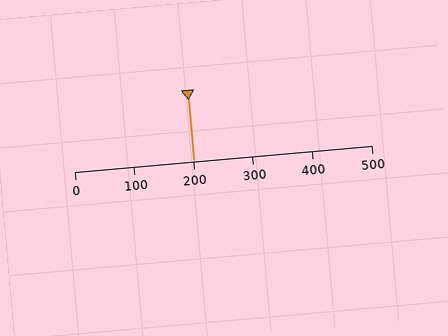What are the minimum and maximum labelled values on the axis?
The axis runs from 0 to 500.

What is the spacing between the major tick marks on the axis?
The major ticks are spaced 100 apart.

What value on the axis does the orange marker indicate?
The marker indicates approximately 200.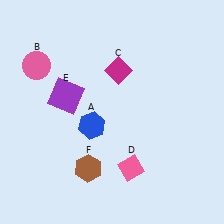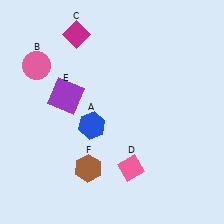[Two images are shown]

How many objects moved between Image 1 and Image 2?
1 object moved between the two images.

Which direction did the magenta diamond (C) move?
The magenta diamond (C) moved left.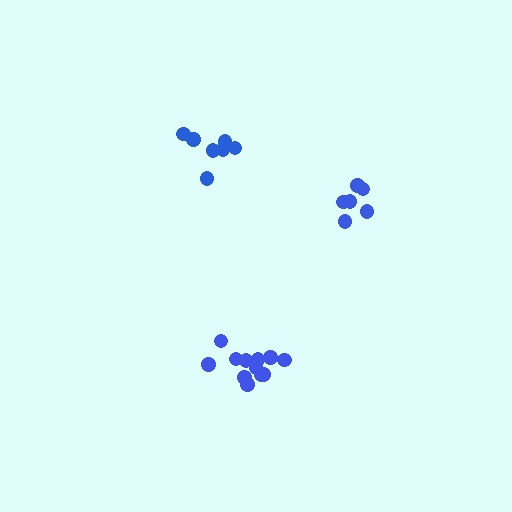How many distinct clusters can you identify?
There are 3 distinct clusters.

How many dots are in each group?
Group 1: 12 dots, Group 2: 6 dots, Group 3: 8 dots (26 total).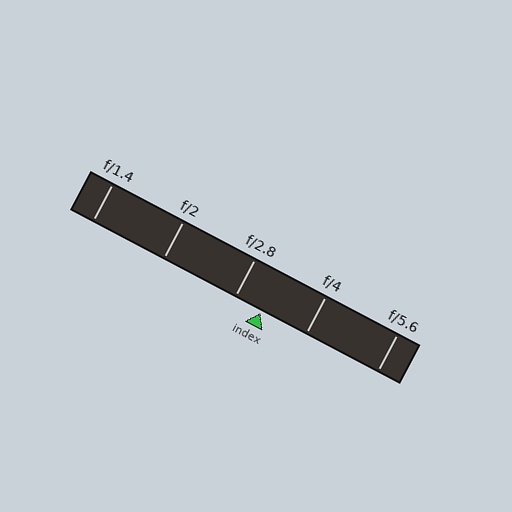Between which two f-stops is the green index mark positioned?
The index mark is between f/2.8 and f/4.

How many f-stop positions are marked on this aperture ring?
There are 5 f-stop positions marked.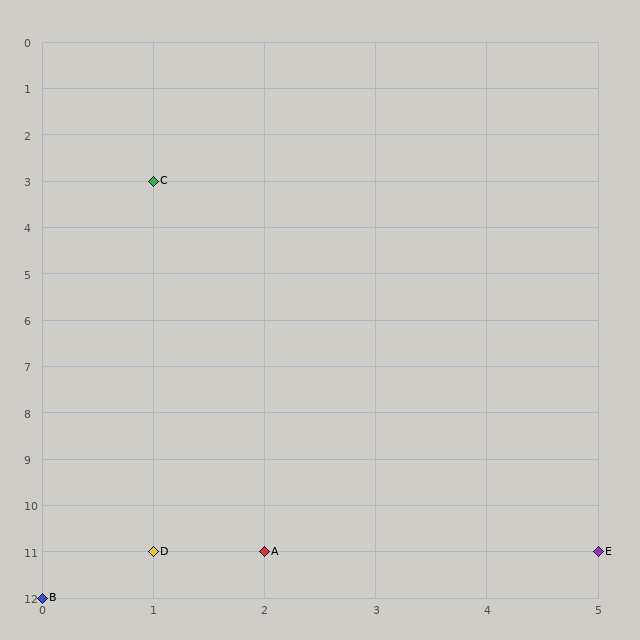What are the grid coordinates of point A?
Point A is at grid coordinates (2, 11).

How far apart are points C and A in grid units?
Points C and A are 1 column and 8 rows apart (about 8.1 grid units diagonally).